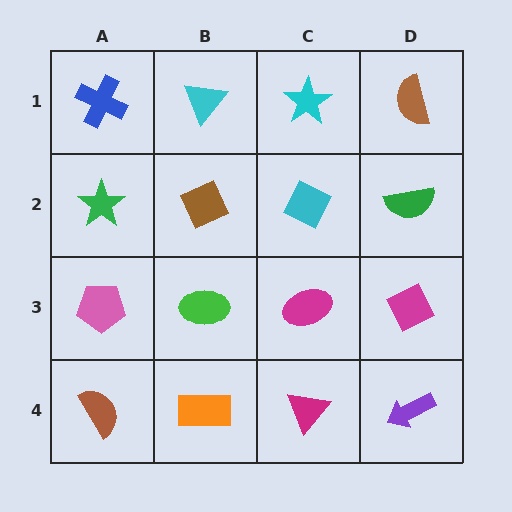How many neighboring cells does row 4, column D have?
2.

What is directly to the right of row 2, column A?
A brown diamond.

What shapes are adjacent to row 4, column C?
A magenta ellipse (row 3, column C), an orange rectangle (row 4, column B), a purple arrow (row 4, column D).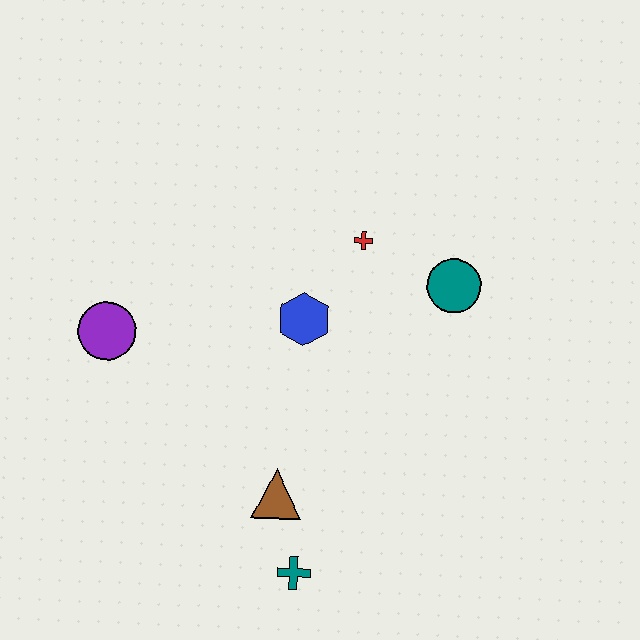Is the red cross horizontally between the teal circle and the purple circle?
Yes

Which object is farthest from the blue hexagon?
The teal cross is farthest from the blue hexagon.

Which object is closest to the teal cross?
The brown triangle is closest to the teal cross.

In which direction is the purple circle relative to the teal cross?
The purple circle is above the teal cross.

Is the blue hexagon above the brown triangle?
Yes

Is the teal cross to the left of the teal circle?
Yes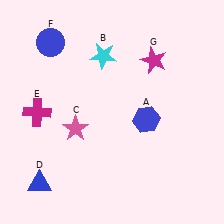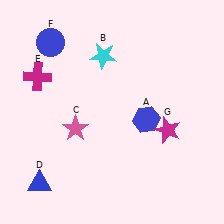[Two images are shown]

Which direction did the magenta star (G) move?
The magenta star (G) moved down.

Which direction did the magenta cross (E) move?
The magenta cross (E) moved up.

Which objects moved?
The objects that moved are: the magenta cross (E), the magenta star (G).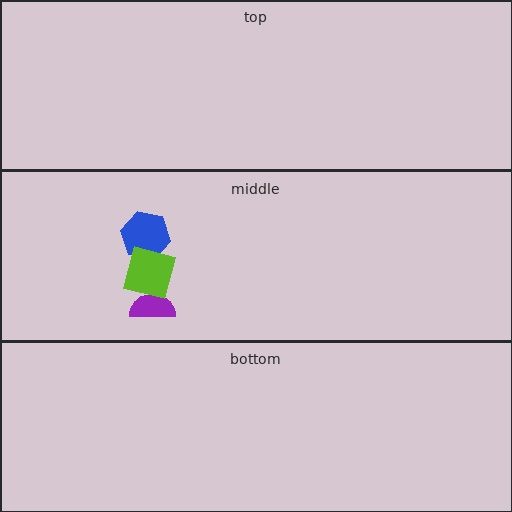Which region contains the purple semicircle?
The middle region.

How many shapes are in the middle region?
3.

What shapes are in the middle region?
The purple semicircle, the blue hexagon, the lime square.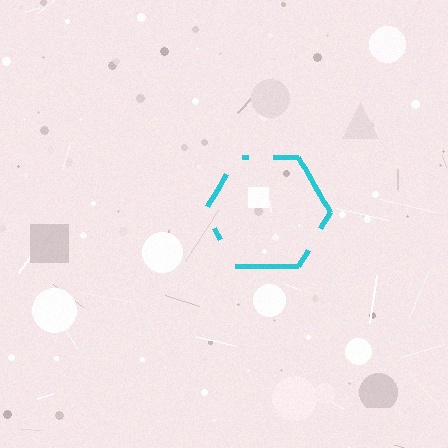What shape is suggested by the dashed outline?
The dashed outline suggests a hexagon.